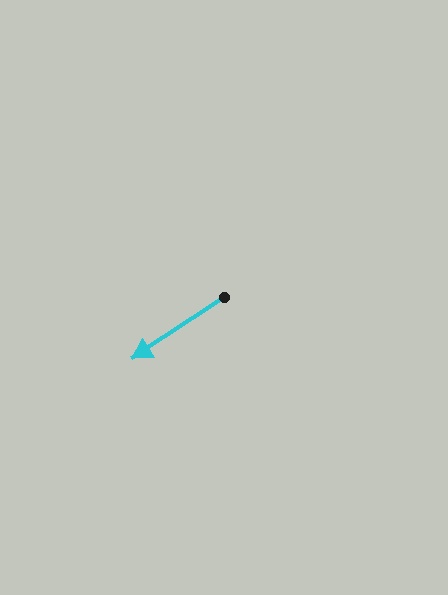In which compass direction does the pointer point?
Southwest.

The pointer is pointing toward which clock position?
Roughly 8 o'clock.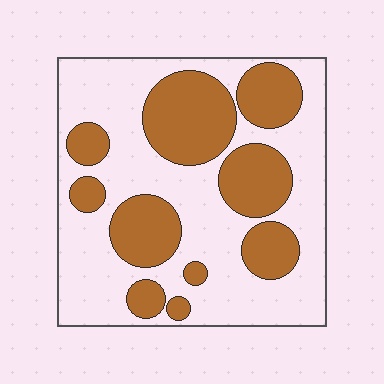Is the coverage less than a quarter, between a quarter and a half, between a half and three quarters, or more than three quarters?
Between a quarter and a half.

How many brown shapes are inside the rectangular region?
10.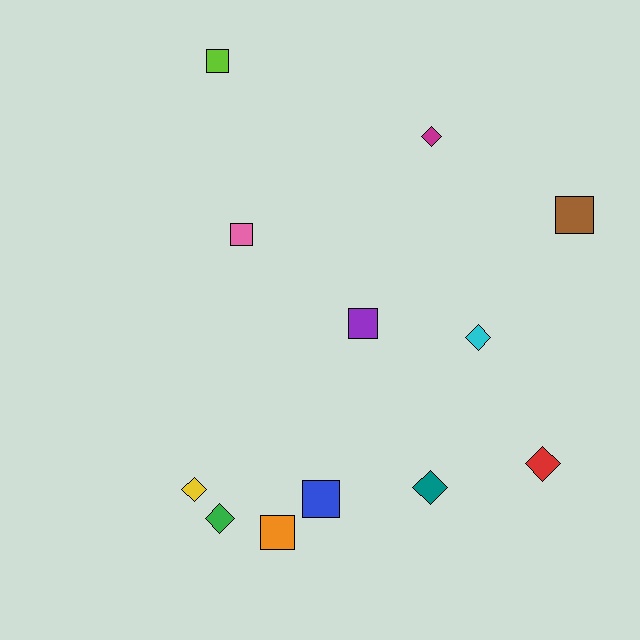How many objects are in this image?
There are 12 objects.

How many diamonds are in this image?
There are 6 diamonds.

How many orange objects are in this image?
There is 1 orange object.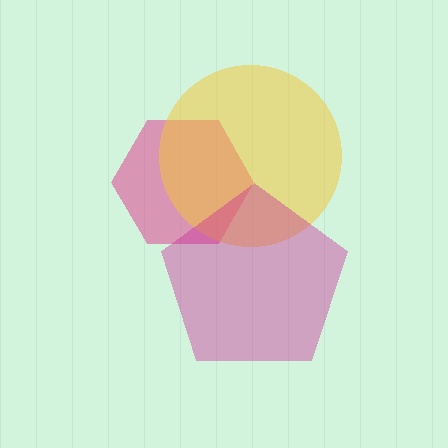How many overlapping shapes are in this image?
There are 3 overlapping shapes in the image.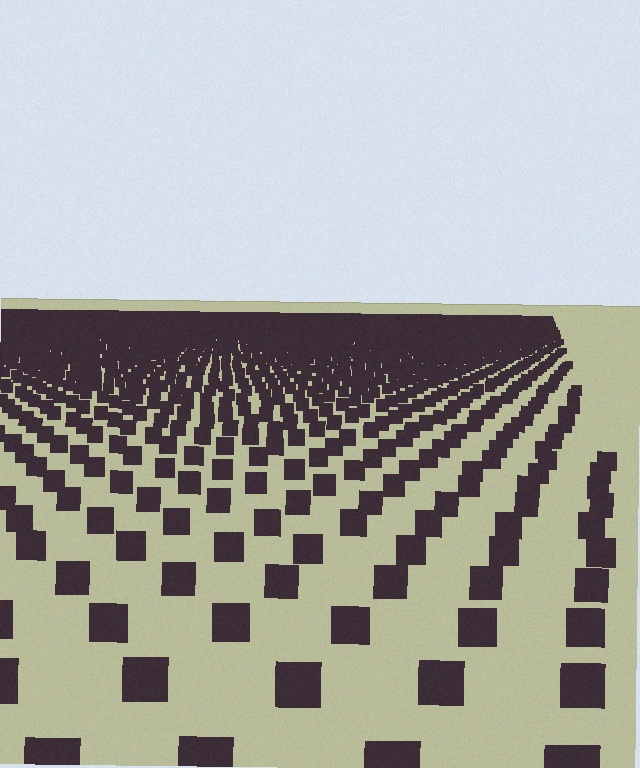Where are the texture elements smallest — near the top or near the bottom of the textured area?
Near the top.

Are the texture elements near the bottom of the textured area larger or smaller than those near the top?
Larger. Near the bottom, elements are closer to the viewer and appear at a bigger on-screen size.